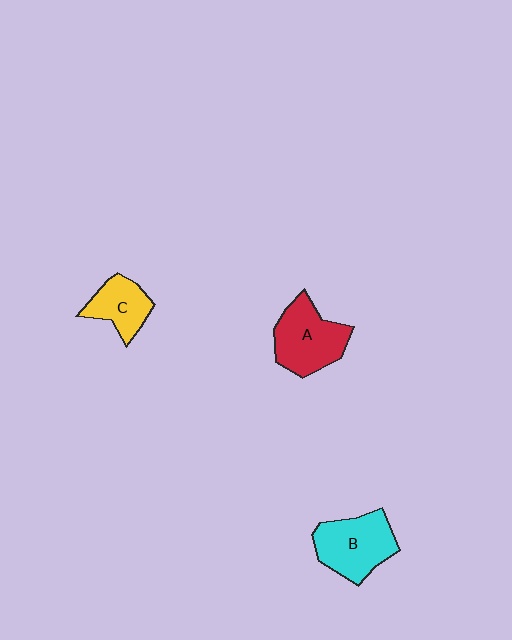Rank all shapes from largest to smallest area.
From largest to smallest: B (cyan), A (red), C (yellow).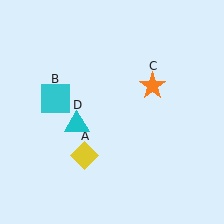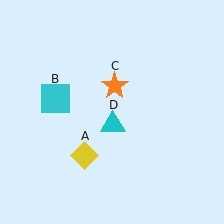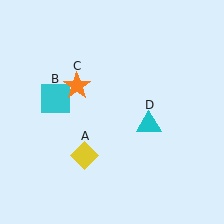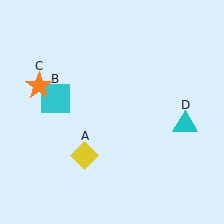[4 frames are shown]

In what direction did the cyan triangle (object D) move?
The cyan triangle (object D) moved right.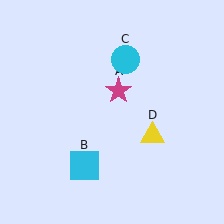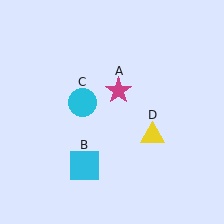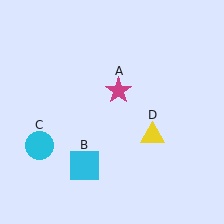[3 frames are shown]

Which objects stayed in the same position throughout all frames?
Magenta star (object A) and cyan square (object B) and yellow triangle (object D) remained stationary.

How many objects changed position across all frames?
1 object changed position: cyan circle (object C).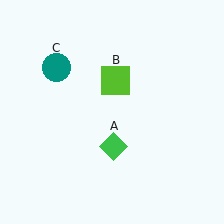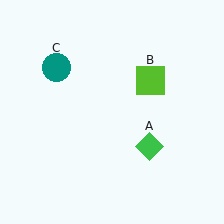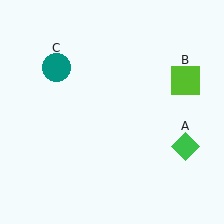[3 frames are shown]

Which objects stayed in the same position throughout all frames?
Teal circle (object C) remained stationary.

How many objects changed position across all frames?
2 objects changed position: green diamond (object A), lime square (object B).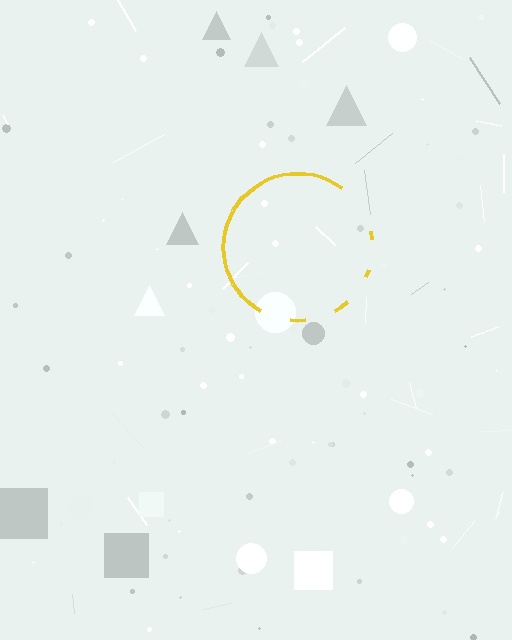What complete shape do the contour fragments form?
The contour fragments form a circle.